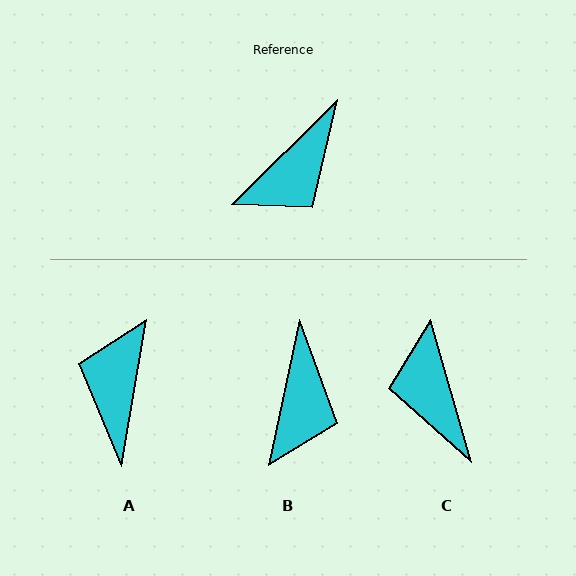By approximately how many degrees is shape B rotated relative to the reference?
Approximately 33 degrees counter-clockwise.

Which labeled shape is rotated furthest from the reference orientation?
A, about 144 degrees away.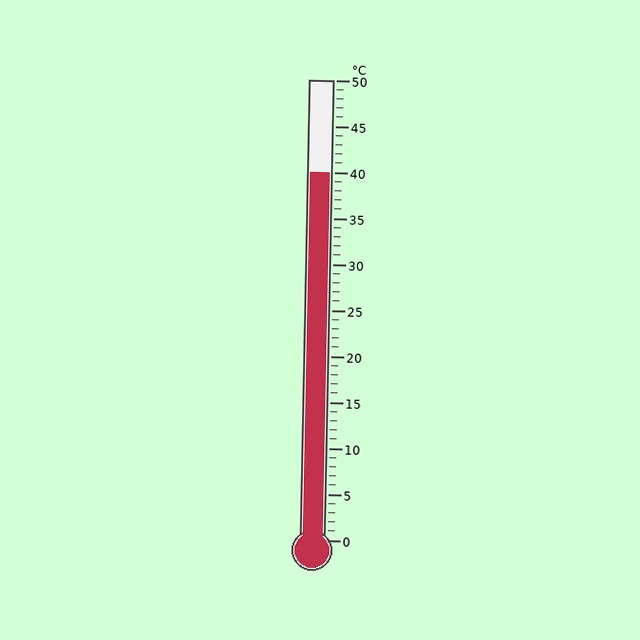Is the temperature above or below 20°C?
The temperature is above 20°C.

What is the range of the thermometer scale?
The thermometer scale ranges from 0°C to 50°C.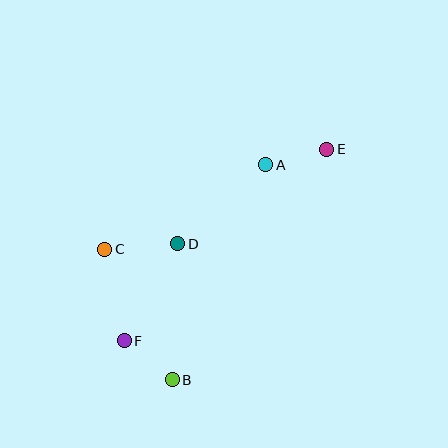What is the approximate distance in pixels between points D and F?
The distance between D and F is approximately 111 pixels.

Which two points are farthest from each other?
Points E and F are farthest from each other.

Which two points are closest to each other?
Points B and F are closest to each other.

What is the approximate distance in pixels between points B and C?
The distance between B and C is approximately 147 pixels.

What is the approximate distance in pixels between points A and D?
The distance between A and D is approximately 119 pixels.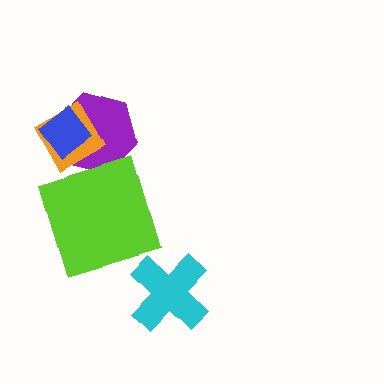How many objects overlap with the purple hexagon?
2 objects overlap with the purple hexagon.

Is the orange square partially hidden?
Yes, it is partially covered by another shape.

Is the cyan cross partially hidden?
No, no other shape covers it.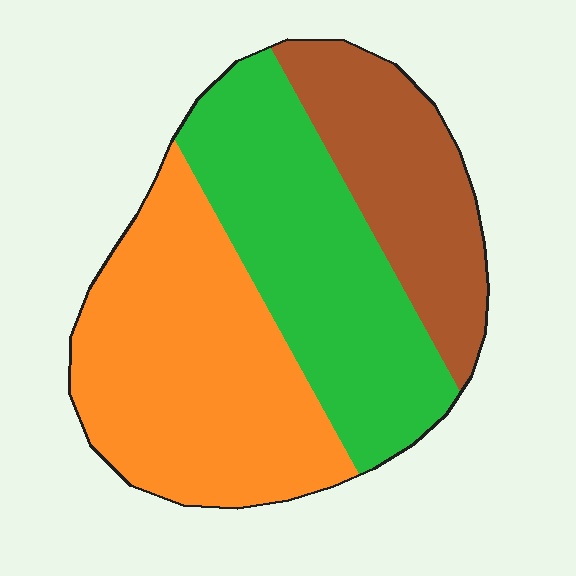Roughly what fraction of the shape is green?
Green covers 36% of the shape.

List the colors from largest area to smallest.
From largest to smallest: orange, green, brown.